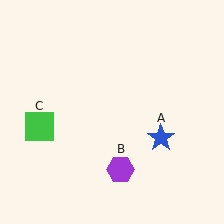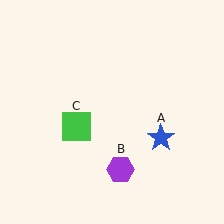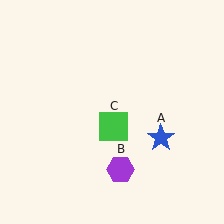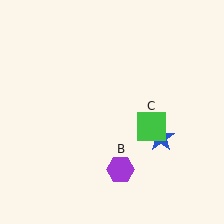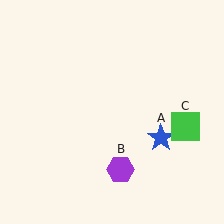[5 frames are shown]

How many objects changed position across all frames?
1 object changed position: green square (object C).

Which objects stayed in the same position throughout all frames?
Blue star (object A) and purple hexagon (object B) remained stationary.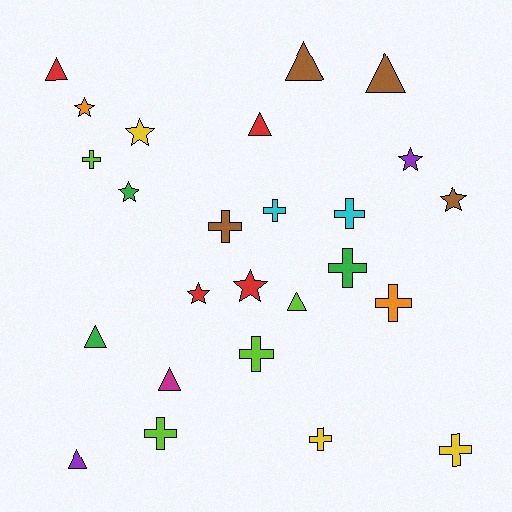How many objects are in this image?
There are 25 objects.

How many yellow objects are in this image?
There are 3 yellow objects.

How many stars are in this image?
There are 7 stars.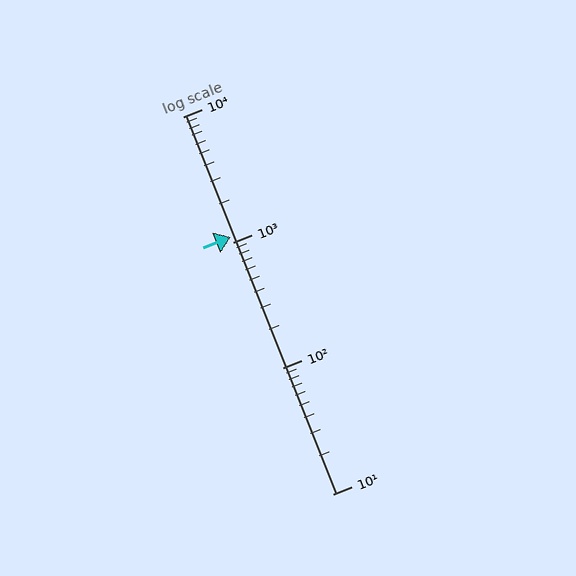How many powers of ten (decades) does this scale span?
The scale spans 3 decades, from 10 to 10000.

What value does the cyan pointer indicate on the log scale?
The pointer indicates approximately 1100.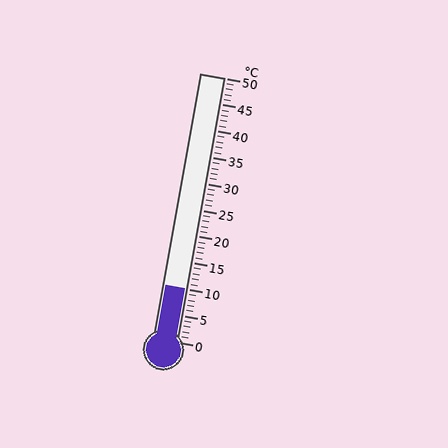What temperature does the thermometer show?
The thermometer shows approximately 10°C.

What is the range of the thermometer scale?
The thermometer scale ranges from 0°C to 50°C.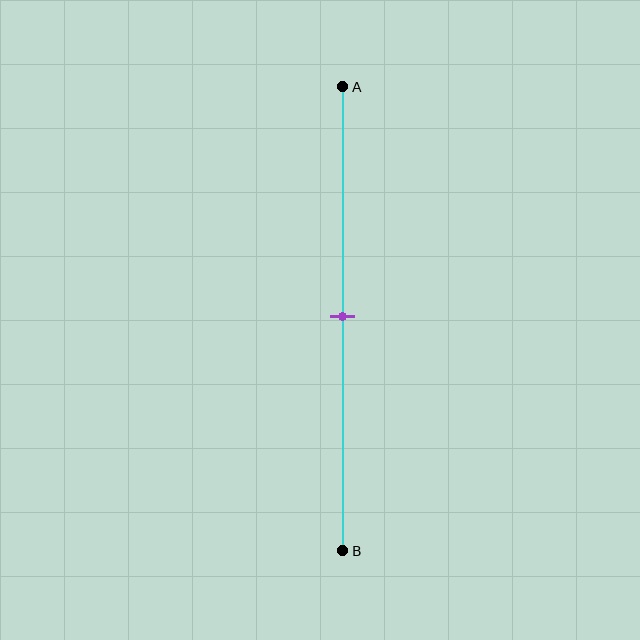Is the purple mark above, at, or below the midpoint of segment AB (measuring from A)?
The purple mark is approximately at the midpoint of segment AB.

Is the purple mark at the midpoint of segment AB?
Yes, the mark is approximately at the midpoint.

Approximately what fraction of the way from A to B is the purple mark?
The purple mark is approximately 50% of the way from A to B.